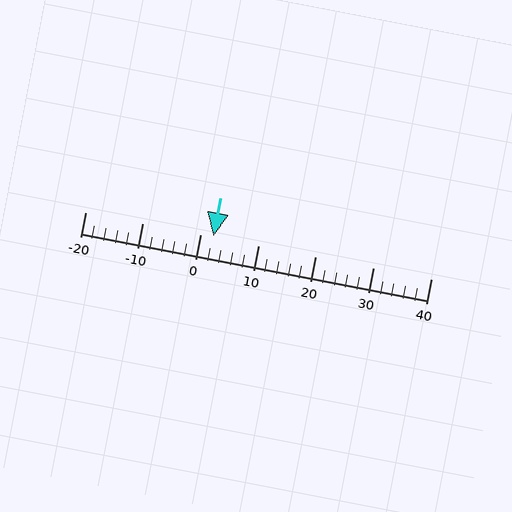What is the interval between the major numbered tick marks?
The major tick marks are spaced 10 units apart.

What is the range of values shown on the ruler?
The ruler shows values from -20 to 40.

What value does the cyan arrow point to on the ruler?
The cyan arrow points to approximately 2.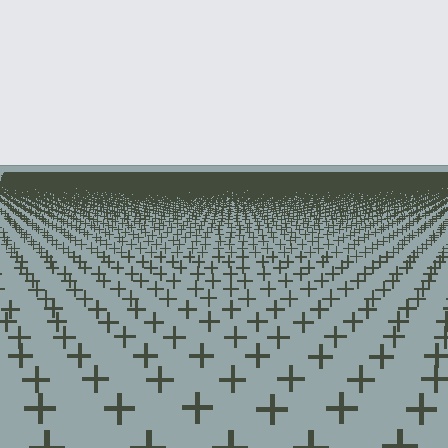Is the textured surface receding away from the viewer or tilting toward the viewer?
The surface is receding away from the viewer. Texture elements get smaller and denser toward the top.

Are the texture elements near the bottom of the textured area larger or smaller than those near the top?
Larger. Near the bottom, elements are closer to the viewer and appear at a bigger on-screen size.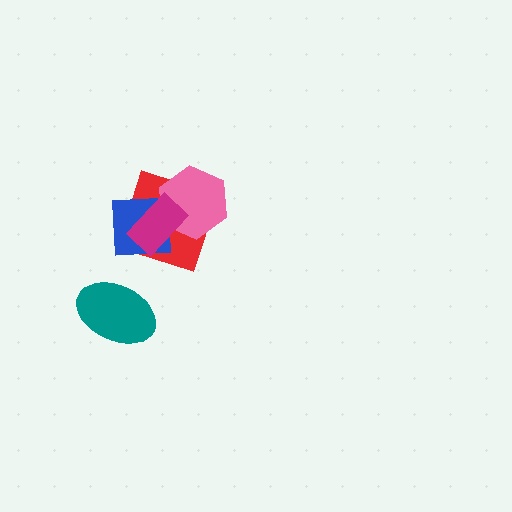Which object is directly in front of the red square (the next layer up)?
The blue square is directly in front of the red square.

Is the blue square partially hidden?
Yes, it is partially covered by another shape.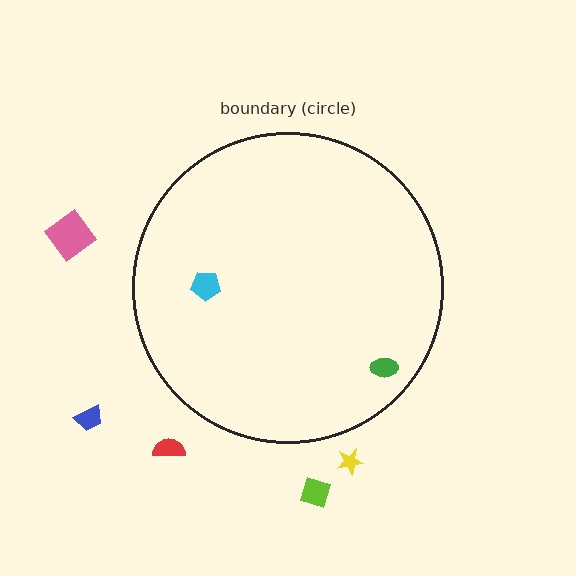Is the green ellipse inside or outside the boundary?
Inside.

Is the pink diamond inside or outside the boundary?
Outside.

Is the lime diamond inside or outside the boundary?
Outside.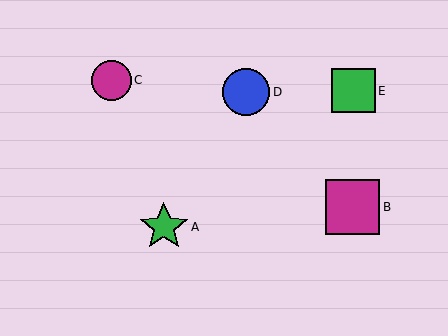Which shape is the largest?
The magenta square (labeled B) is the largest.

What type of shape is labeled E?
Shape E is a green square.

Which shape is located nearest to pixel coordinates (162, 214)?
The green star (labeled A) at (164, 227) is nearest to that location.